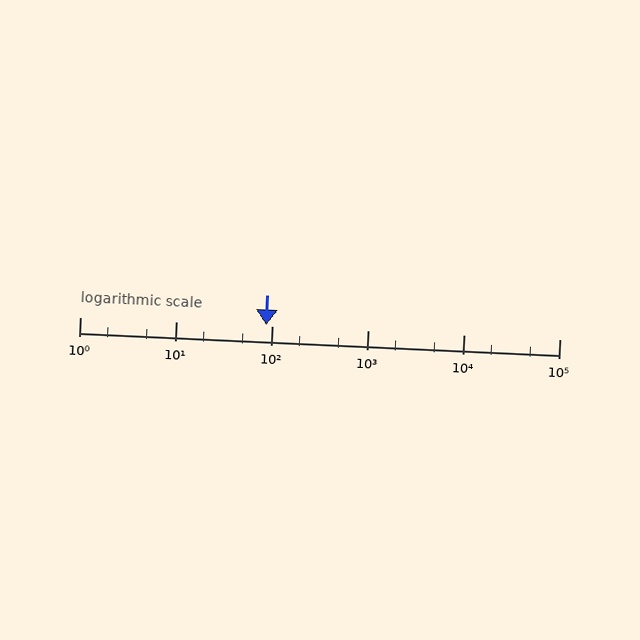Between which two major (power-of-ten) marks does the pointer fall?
The pointer is between 10 and 100.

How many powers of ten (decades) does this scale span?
The scale spans 5 decades, from 1 to 100000.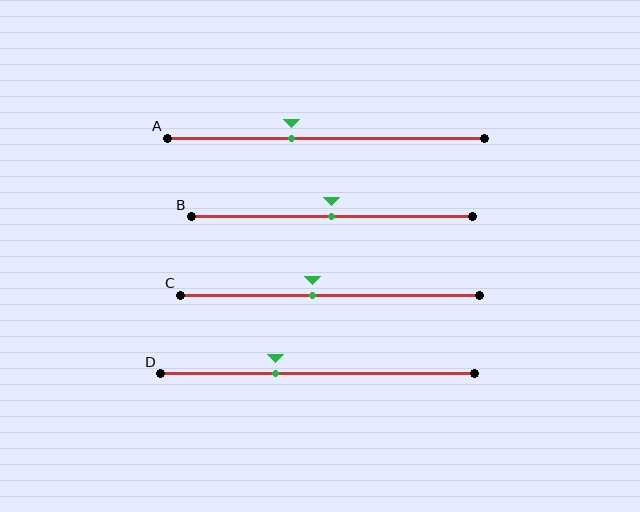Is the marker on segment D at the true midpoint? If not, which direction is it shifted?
No, the marker on segment D is shifted to the left by about 13% of the segment length.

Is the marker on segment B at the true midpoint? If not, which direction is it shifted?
Yes, the marker on segment B is at the true midpoint.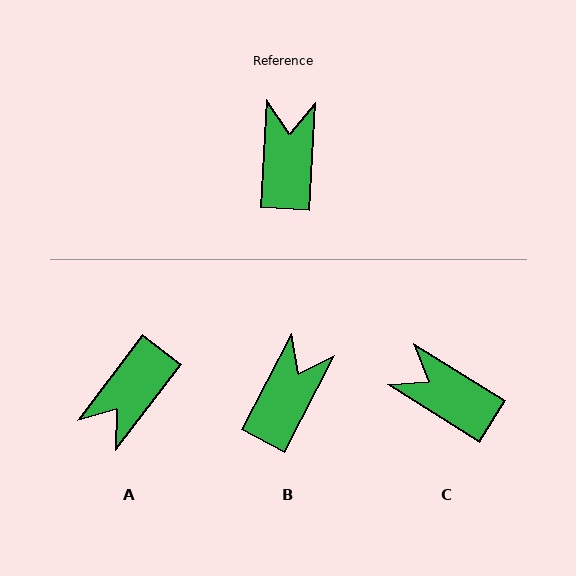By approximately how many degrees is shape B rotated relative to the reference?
Approximately 24 degrees clockwise.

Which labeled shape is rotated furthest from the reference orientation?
A, about 146 degrees away.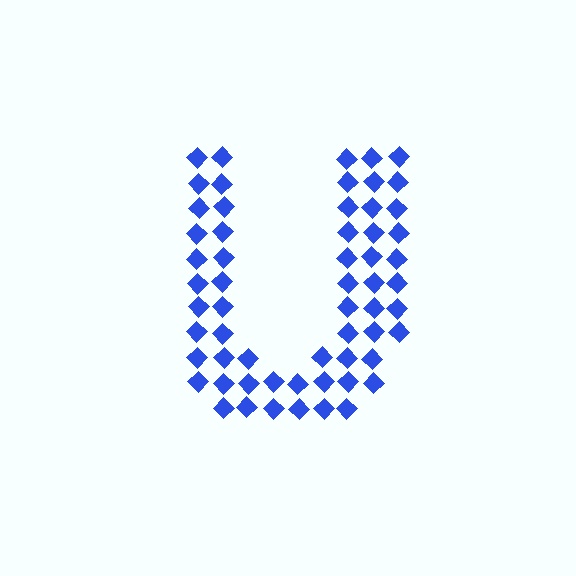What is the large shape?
The large shape is the letter U.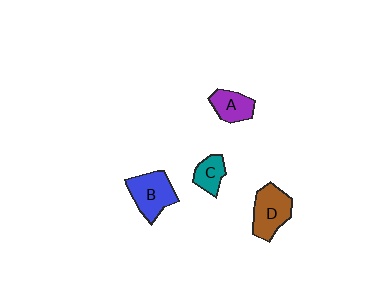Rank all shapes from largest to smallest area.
From largest to smallest: B (blue), D (brown), A (purple), C (teal).